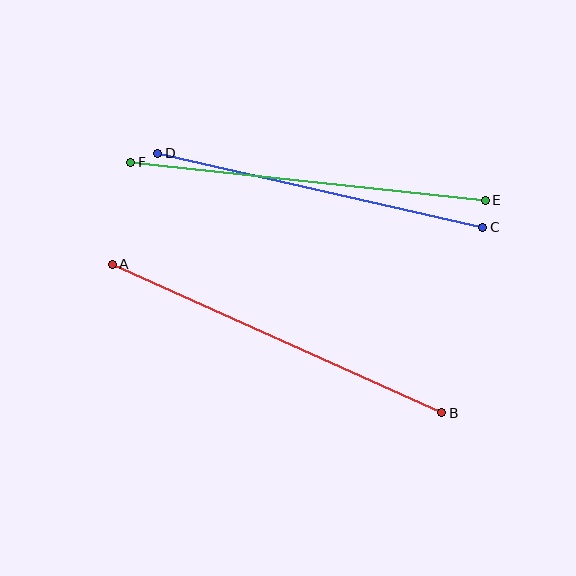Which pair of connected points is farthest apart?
Points A and B are farthest apart.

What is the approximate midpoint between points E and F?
The midpoint is at approximately (308, 181) pixels.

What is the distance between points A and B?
The distance is approximately 361 pixels.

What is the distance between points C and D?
The distance is approximately 333 pixels.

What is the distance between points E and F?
The distance is approximately 357 pixels.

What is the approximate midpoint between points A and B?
The midpoint is at approximately (277, 339) pixels.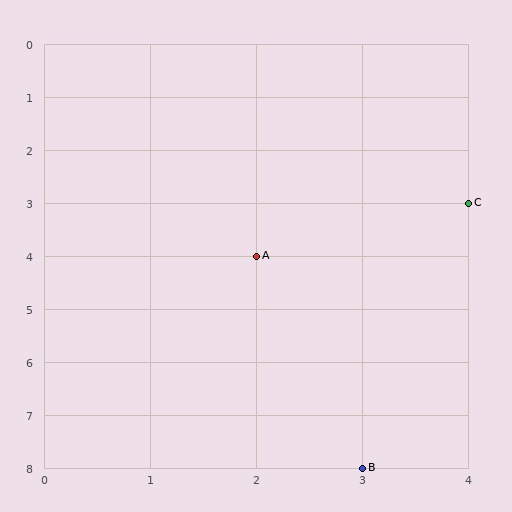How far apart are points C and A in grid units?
Points C and A are 2 columns and 1 row apart (about 2.2 grid units diagonally).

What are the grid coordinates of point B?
Point B is at grid coordinates (3, 8).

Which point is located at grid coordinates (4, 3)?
Point C is at (4, 3).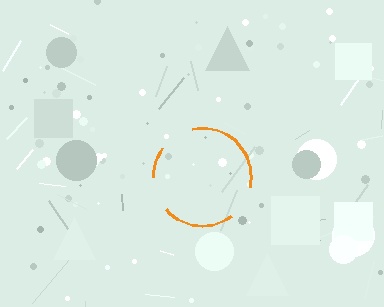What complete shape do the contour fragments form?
The contour fragments form a circle.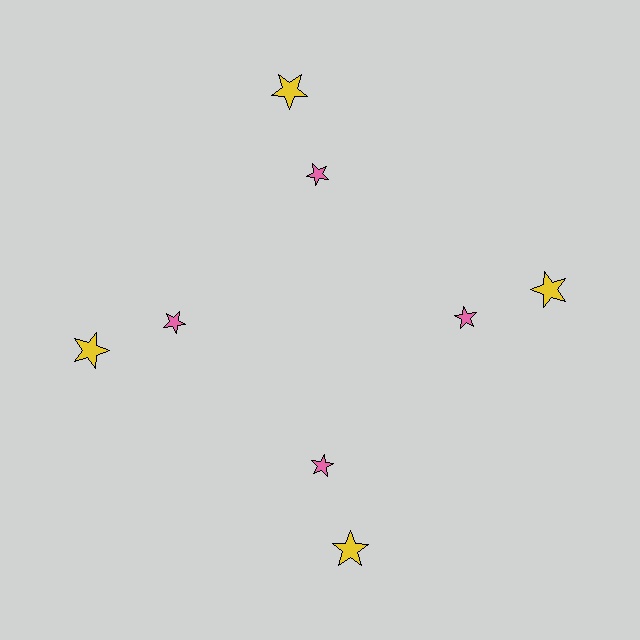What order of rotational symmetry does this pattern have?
This pattern has 4-fold rotational symmetry.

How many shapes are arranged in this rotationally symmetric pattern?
There are 8 shapes, arranged in 4 groups of 2.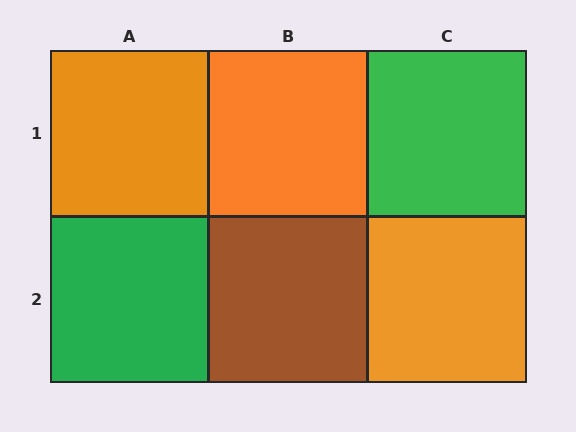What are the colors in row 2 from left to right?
Green, brown, orange.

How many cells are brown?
1 cell is brown.